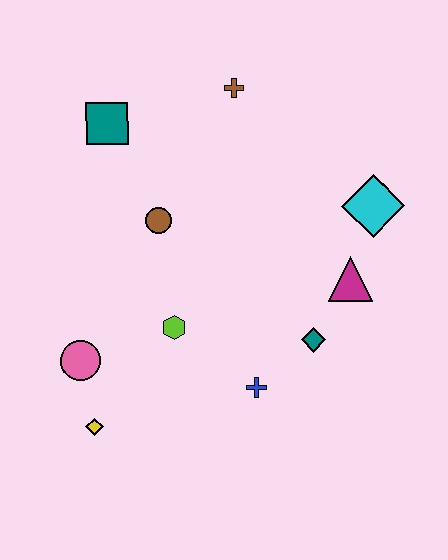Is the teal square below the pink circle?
No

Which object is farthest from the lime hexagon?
The brown cross is farthest from the lime hexagon.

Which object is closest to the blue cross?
The teal diamond is closest to the blue cross.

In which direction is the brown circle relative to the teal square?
The brown circle is below the teal square.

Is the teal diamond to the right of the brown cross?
Yes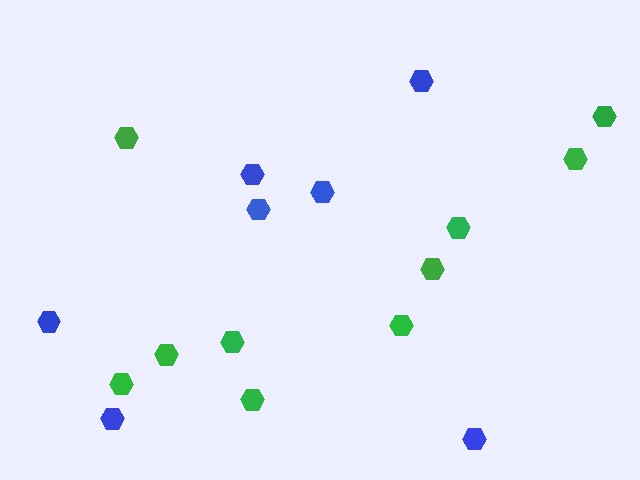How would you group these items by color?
There are 2 groups: one group of blue hexagons (7) and one group of green hexagons (10).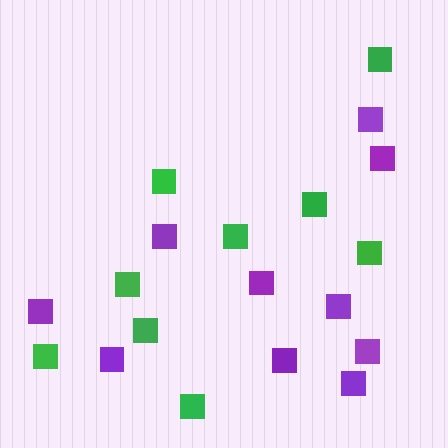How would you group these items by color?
There are 2 groups: one group of purple squares (10) and one group of green squares (9).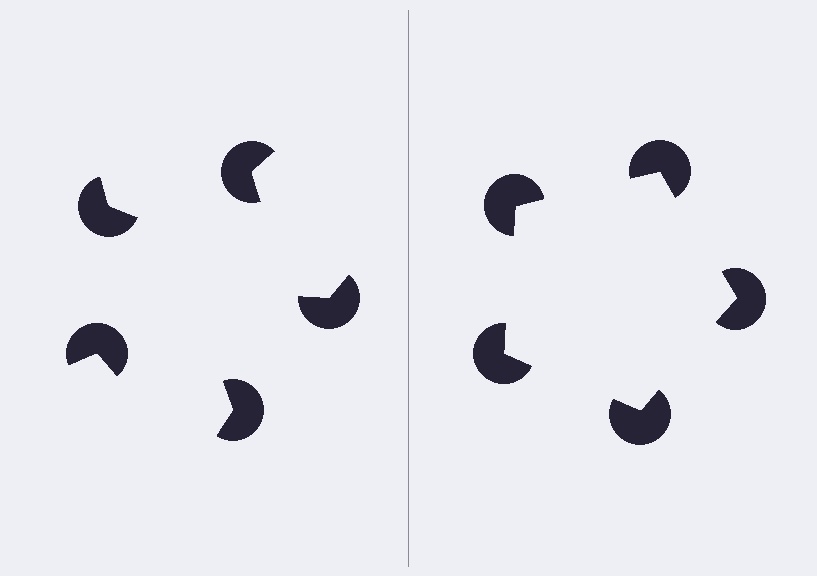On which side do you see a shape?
An illusory pentagon appears on the right side. On the left side the wedge cuts are rotated, so no coherent shape forms.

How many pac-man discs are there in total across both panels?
10 — 5 on each side.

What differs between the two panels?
The pac-man discs are positioned identically on both sides; only the wedge orientations differ. On the right they align to a pentagon; on the left they are misaligned.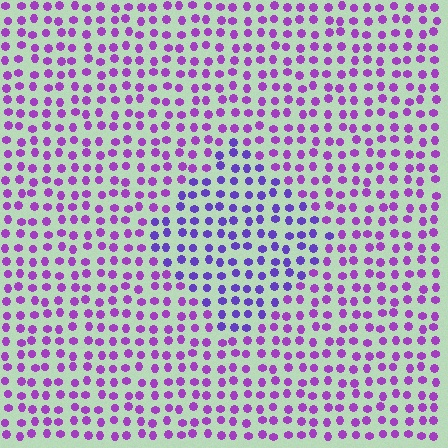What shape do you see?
I see a diamond.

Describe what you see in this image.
The image is filled with small purple elements in a uniform arrangement. A diamond-shaped region is visible where the elements are tinted to a slightly different hue, forming a subtle color boundary.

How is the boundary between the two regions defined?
The boundary is defined purely by a slight shift in hue (about 29 degrees). Spacing, size, and orientation are identical on both sides.